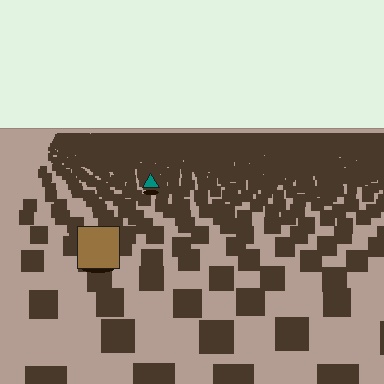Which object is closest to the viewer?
The brown square is closest. The texture marks near it are larger and more spread out.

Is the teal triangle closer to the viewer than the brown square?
No. The brown square is closer — you can tell from the texture gradient: the ground texture is coarser near it.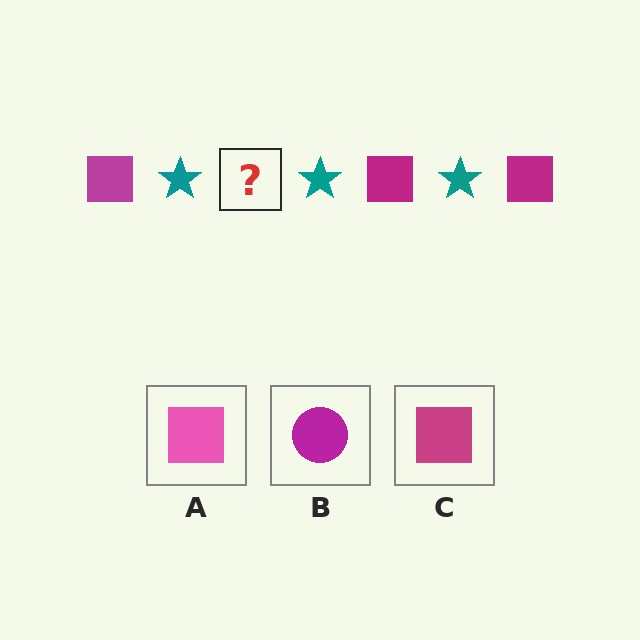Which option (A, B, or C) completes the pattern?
C.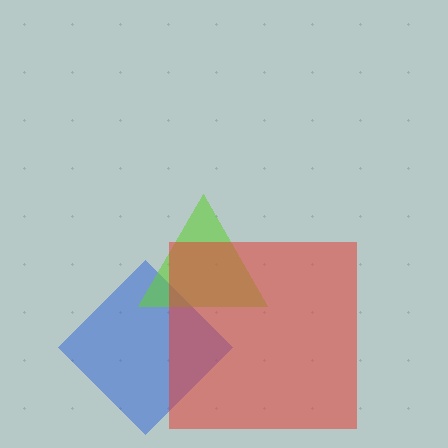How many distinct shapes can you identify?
There are 3 distinct shapes: a blue diamond, a lime triangle, a red square.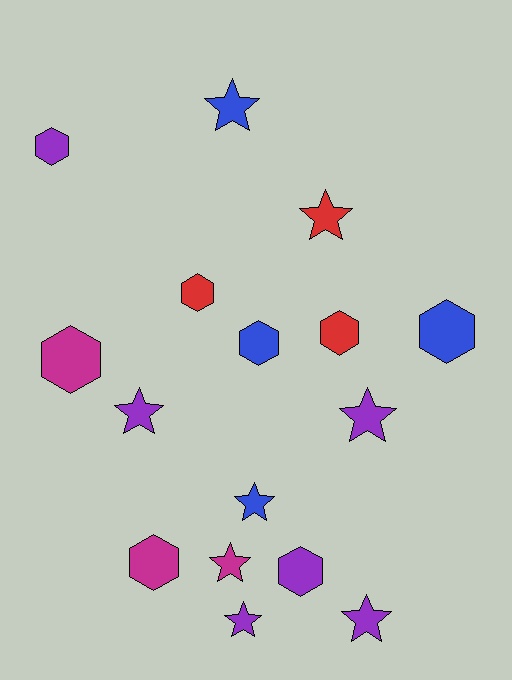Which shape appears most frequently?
Star, with 8 objects.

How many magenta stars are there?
There is 1 magenta star.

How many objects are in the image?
There are 16 objects.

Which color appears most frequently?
Purple, with 6 objects.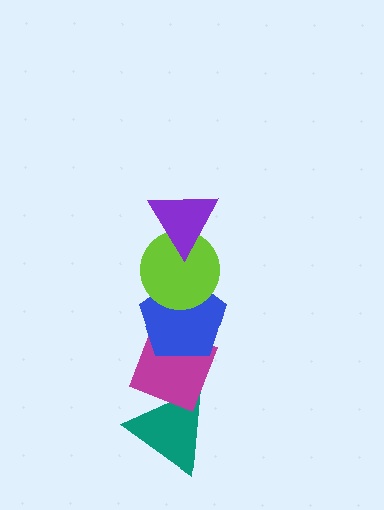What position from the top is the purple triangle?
The purple triangle is 1st from the top.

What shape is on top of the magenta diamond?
The blue pentagon is on top of the magenta diamond.